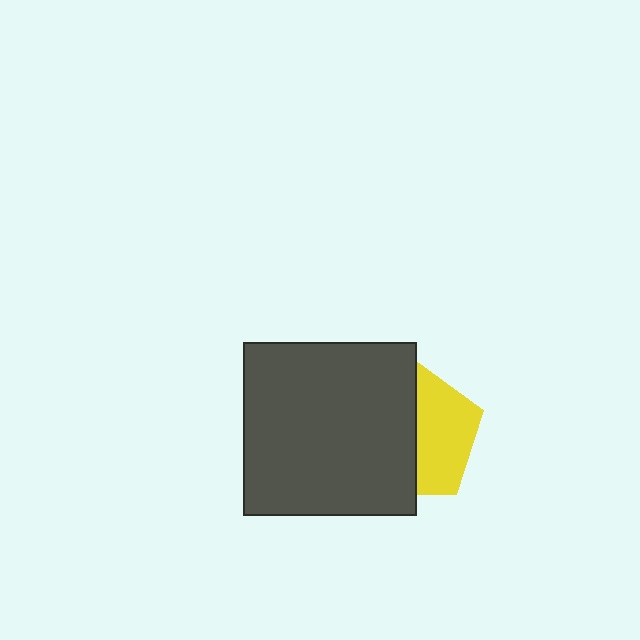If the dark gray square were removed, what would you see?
You would see the complete yellow pentagon.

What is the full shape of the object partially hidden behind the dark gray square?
The partially hidden object is a yellow pentagon.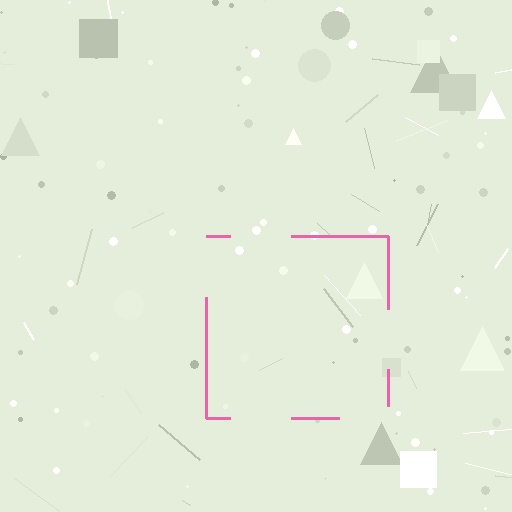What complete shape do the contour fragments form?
The contour fragments form a square.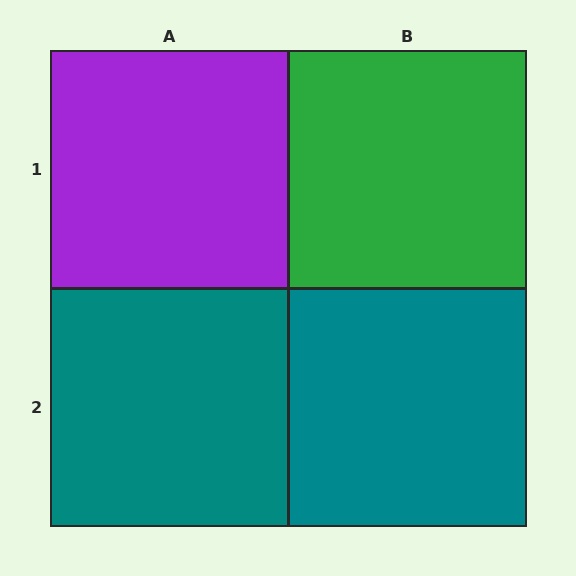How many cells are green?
1 cell is green.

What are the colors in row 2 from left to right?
Teal, teal.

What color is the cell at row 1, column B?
Green.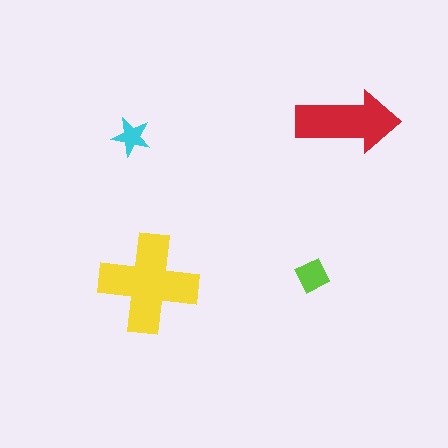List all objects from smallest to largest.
The cyan star, the lime square, the red arrow, the yellow cross.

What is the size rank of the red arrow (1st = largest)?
2nd.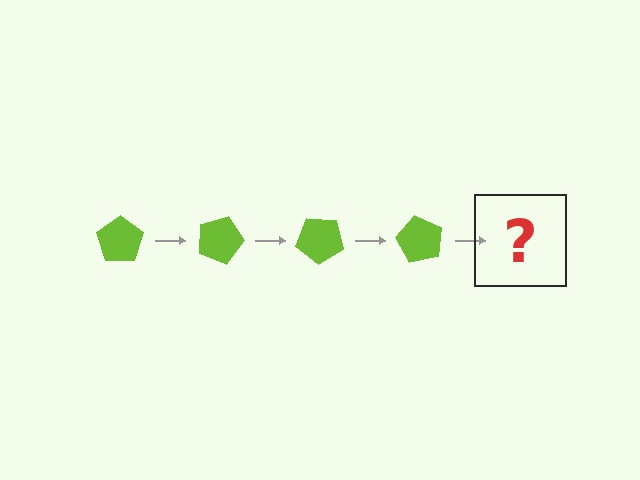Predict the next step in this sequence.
The next step is a lime pentagon rotated 80 degrees.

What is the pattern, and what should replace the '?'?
The pattern is that the pentagon rotates 20 degrees each step. The '?' should be a lime pentagon rotated 80 degrees.